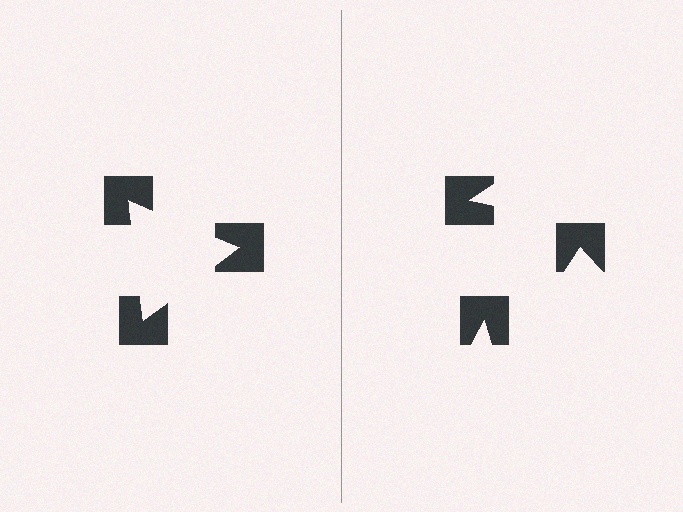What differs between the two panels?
The notched squares are positioned identically on both sides; only the wedge orientations differ. On the left they align to a triangle; on the right they are misaligned.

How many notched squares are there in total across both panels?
6 — 3 on each side.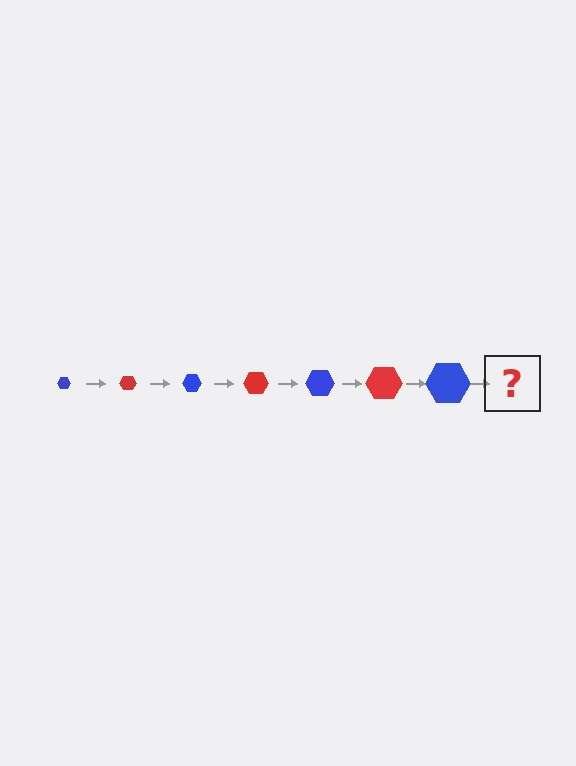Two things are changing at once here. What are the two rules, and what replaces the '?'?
The two rules are that the hexagon grows larger each step and the color cycles through blue and red. The '?' should be a red hexagon, larger than the previous one.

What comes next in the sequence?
The next element should be a red hexagon, larger than the previous one.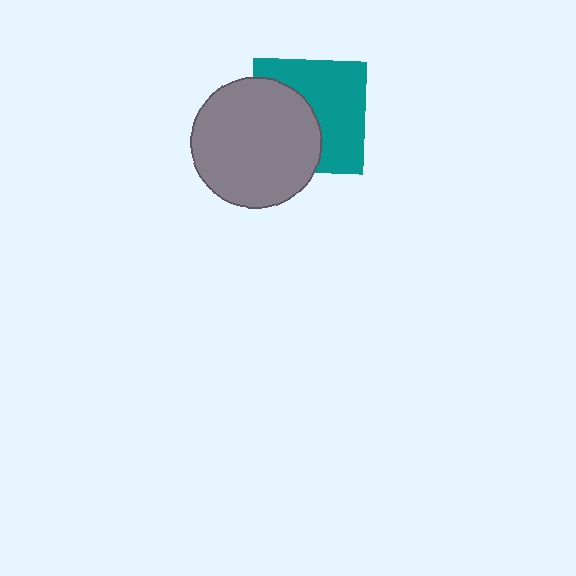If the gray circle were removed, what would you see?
You would see the complete teal square.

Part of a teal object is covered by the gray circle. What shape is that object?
It is a square.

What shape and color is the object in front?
The object in front is a gray circle.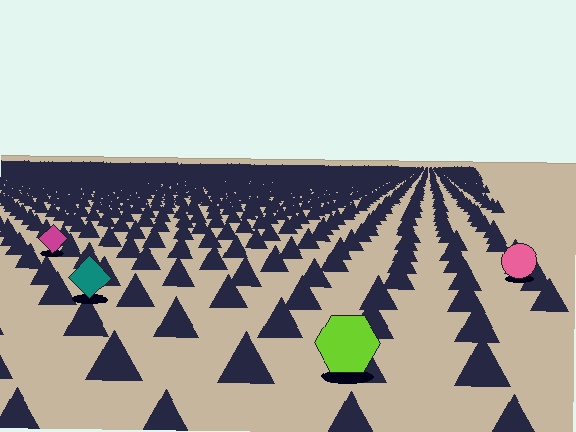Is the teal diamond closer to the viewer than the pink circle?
Yes. The teal diamond is closer — you can tell from the texture gradient: the ground texture is coarser near it.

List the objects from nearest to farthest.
From nearest to farthest: the lime hexagon, the teal diamond, the pink circle, the magenta diamond.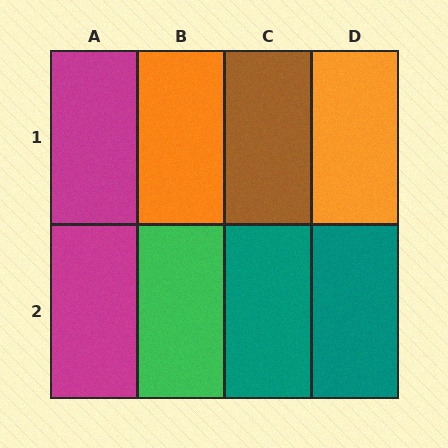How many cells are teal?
2 cells are teal.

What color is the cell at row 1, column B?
Orange.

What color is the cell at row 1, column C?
Brown.